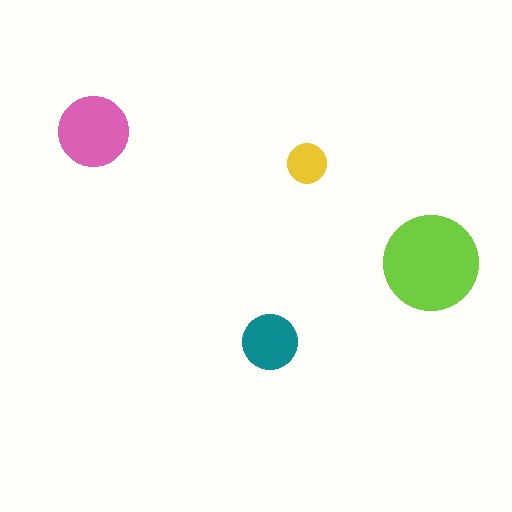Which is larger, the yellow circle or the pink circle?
The pink one.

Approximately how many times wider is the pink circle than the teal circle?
About 1.5 times wider.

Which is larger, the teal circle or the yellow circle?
The teal one.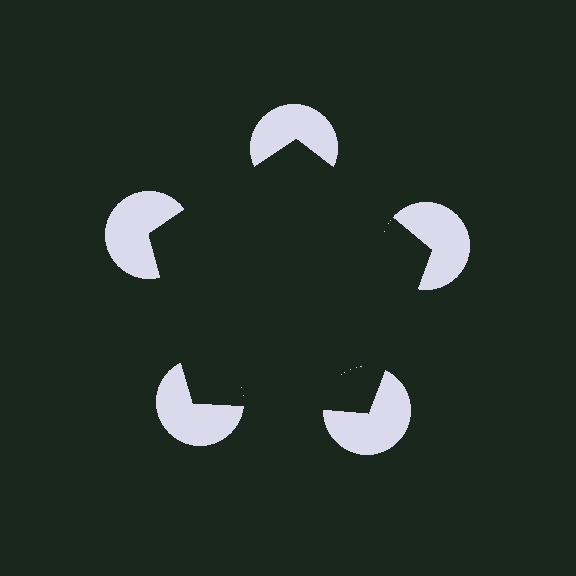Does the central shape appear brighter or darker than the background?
It typically appears slightly darker than the background, even though no actual brightness change is drawn.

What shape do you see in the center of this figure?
An illusory pentagon — its edges are inferred from the aligned wedge cuts in the pac-man discs, not physically drawn.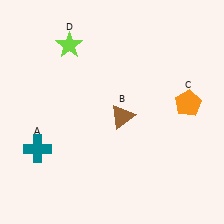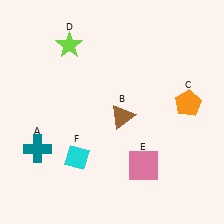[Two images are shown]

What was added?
A pink square (E), a cyan diamond (F) were added in Image 2.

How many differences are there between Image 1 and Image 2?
There are 2 differences between the two images.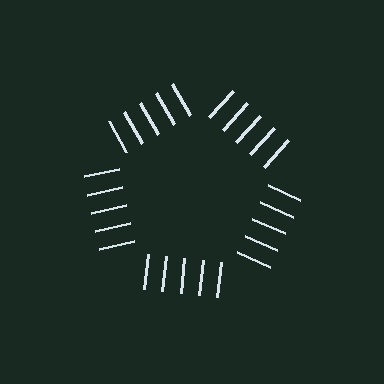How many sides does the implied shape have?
5 sides — the line-ends trace a pentagon.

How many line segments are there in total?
25 — 5 along each of the 5 edges.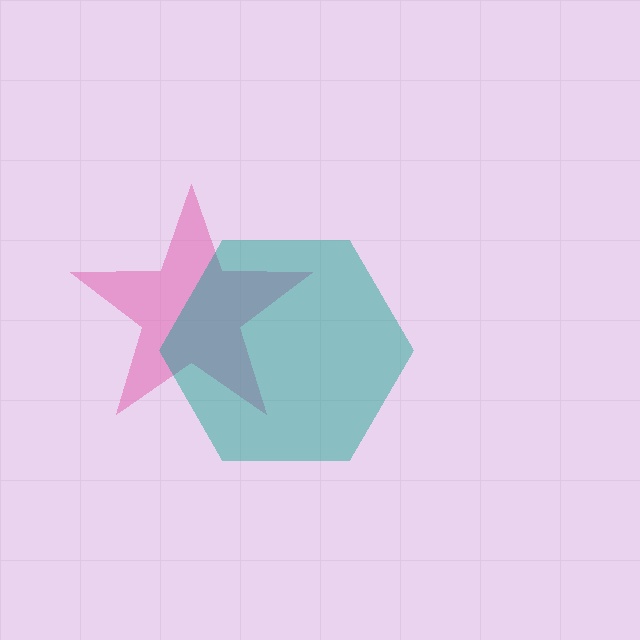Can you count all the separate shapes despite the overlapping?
Yes, there are 2 separate shapes.